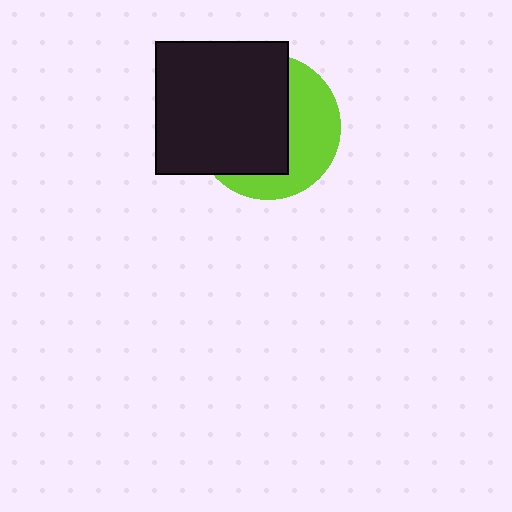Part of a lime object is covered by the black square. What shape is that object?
It is a circle.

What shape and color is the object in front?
The object in front is a black square.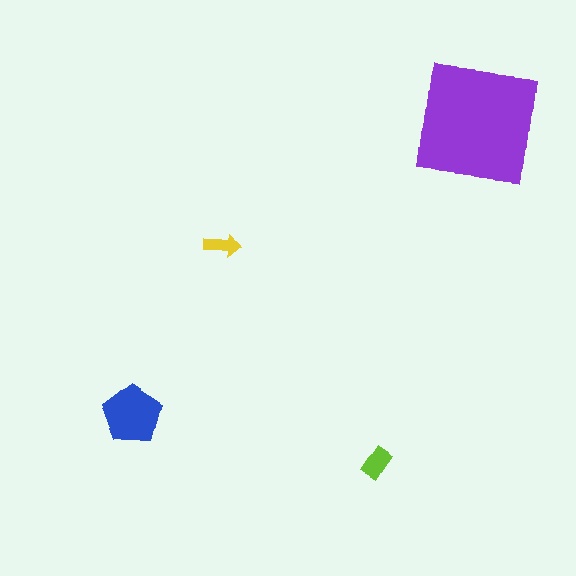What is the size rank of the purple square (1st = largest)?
1st.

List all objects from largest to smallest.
The purple square, the blue pentagon, the lime rectangle, the yellow arrow.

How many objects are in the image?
There are 4 objects in the image.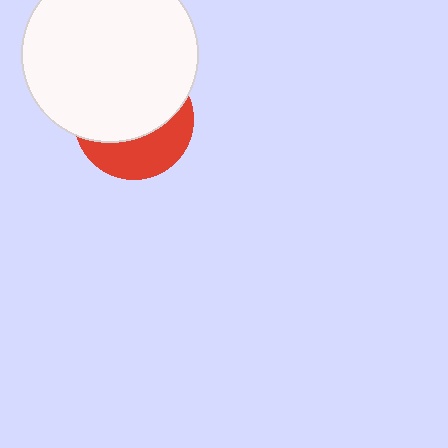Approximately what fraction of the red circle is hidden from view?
Roughly 63% of the red circle is hidden behind the white circle.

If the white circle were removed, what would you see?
You would see the complete red circle.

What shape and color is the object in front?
The object in front is a white circle.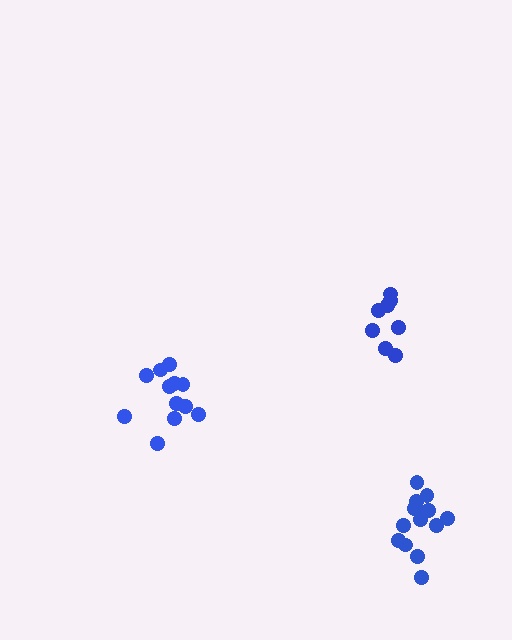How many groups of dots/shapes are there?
There are 3 groups.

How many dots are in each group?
Group 1: 8 dots, Group 2: 12 dots, Group 3: 13 dots (33 total).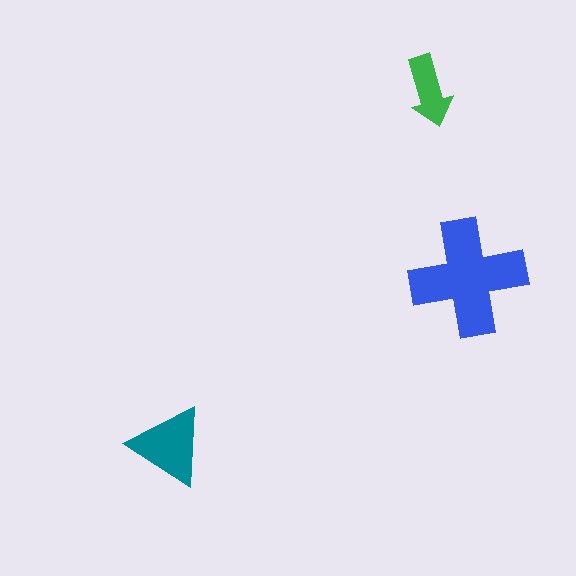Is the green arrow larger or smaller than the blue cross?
Smaller.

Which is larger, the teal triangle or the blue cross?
The blue cross.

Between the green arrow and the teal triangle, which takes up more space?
The teal triangle.